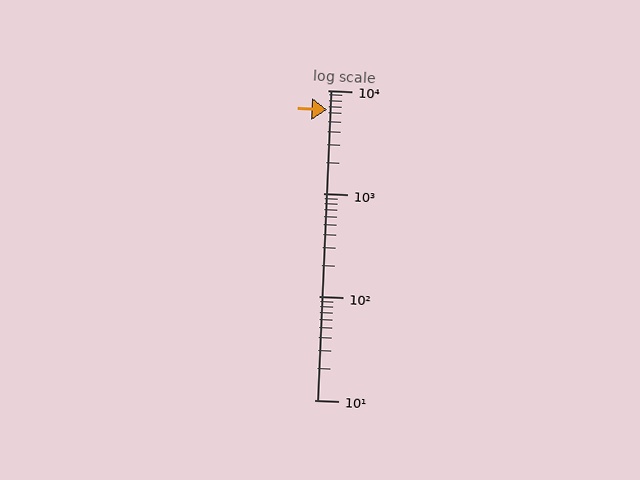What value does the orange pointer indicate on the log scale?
The pointer indicates approximately 6500.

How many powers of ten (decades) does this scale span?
The scale spans 3 decades, from 10 to 10000.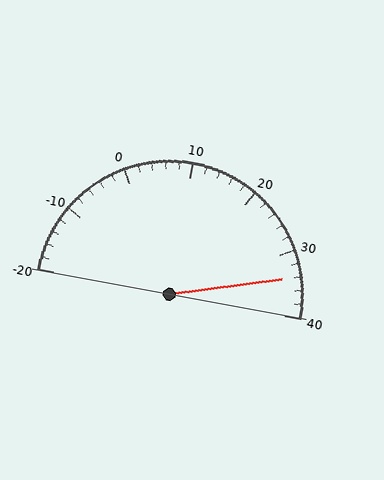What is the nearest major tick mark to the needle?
The nearest major tick mark is 30.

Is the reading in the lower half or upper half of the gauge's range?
The reading is in the upper half of the range (-20 to 40).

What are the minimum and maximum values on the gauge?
The gauge ranges from -20 to 40.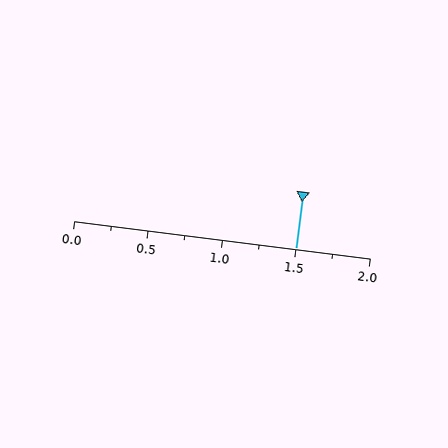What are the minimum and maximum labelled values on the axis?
The axis runs from 0.0 to 2.0.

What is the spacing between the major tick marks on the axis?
The major ticks are spaced 0.5 apart.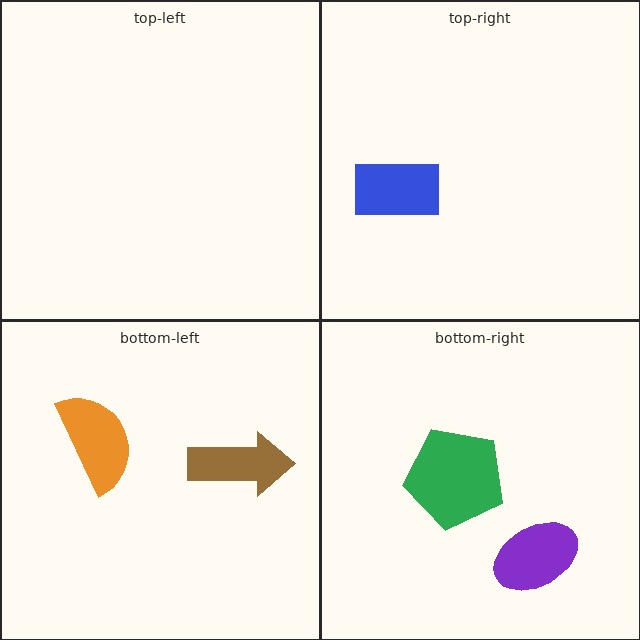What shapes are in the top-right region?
The blue rectangle.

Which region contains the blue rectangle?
The top-right region.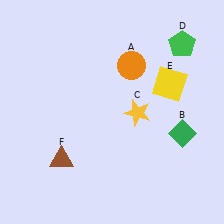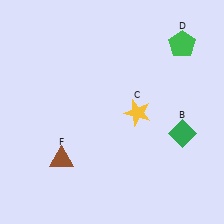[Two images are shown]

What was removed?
The yellow square (E), the orange circle (A) were removed in Image 2.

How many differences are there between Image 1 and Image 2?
There are 2 differences between the two images.